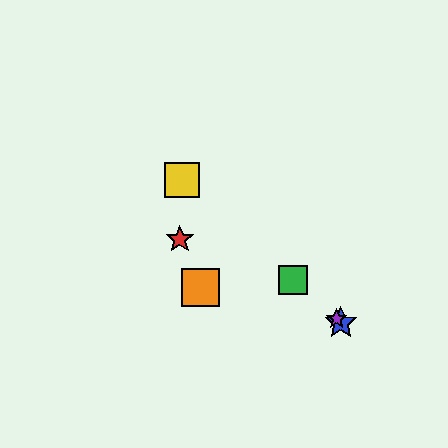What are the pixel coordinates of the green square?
The green square is at (293, 280).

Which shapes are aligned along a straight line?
The blue star, the green square, the yellow square, the purple star are aligned along a straight line.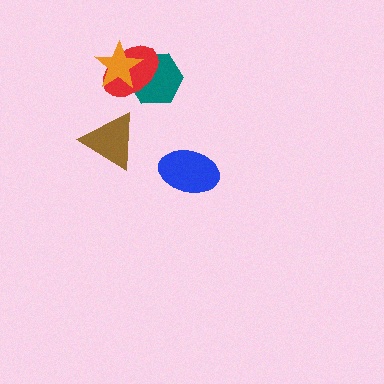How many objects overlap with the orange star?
2 objects overlap with the orange star.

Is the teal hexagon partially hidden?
Yes, it is partially covered by another shape.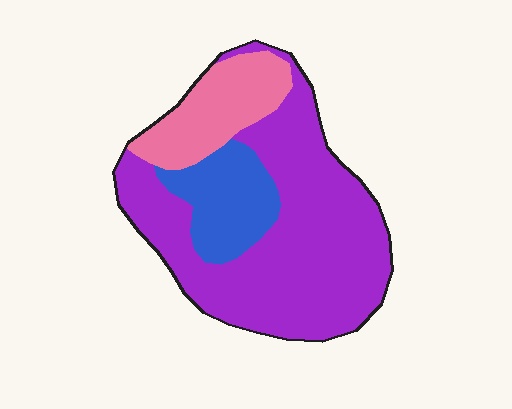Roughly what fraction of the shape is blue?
Blue covers 17% of the shape.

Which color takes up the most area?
Purple, at roughly 65%.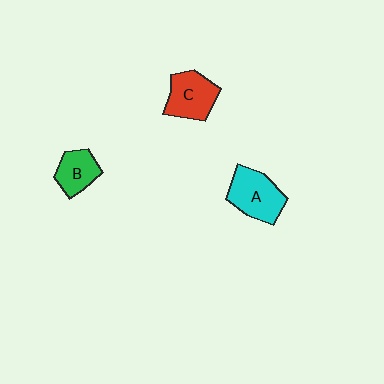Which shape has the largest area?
Shape A (cyan).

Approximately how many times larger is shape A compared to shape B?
Approximately 1.5 times.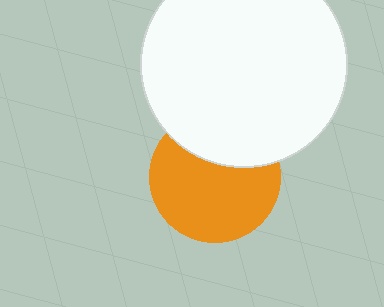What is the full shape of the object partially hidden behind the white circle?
The partially hidden object is an orange circle.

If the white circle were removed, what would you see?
You would see the complete orange circle.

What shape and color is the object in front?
The object in front is a white circle.